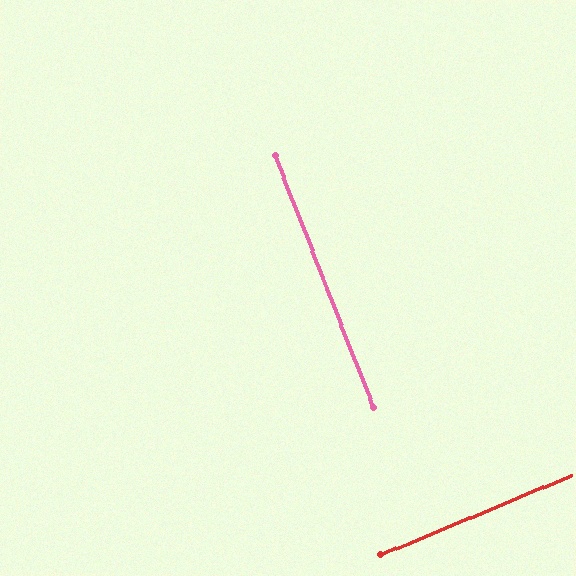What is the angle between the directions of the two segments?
Approximately 89 degrees.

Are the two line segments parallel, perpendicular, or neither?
Perpendicular — they meet at approximately 89°.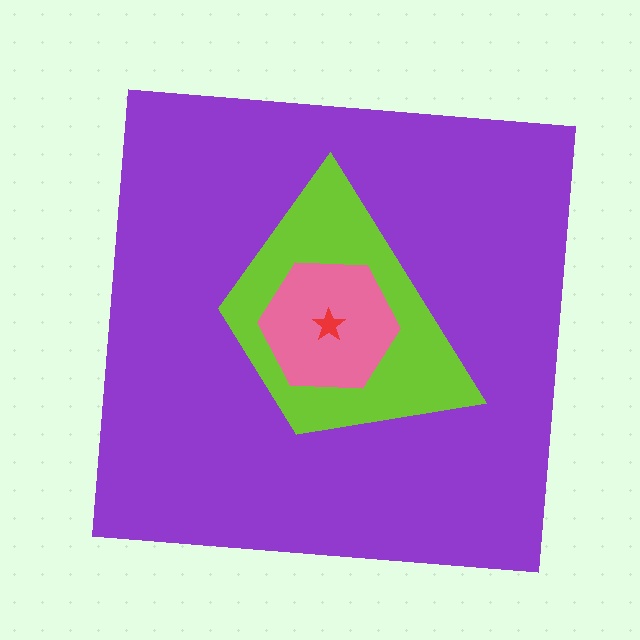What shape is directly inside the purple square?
The lime trapezoid.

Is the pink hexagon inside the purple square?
Yes.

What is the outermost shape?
The purple square.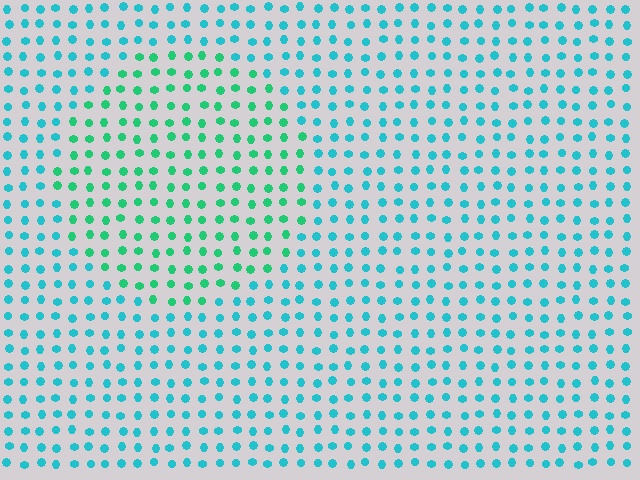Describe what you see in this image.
The image is filled with small cyan elements in a uniform arrangement. A circle-shaped region is visible where the elements are tinted to a slightly different hue, forming a subtle color boundary.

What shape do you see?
I see a circle.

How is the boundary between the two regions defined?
The boundary is defined purely by a slight shift in hue (about 34 degrees). Spacing, size, and orientation are identical on both sides.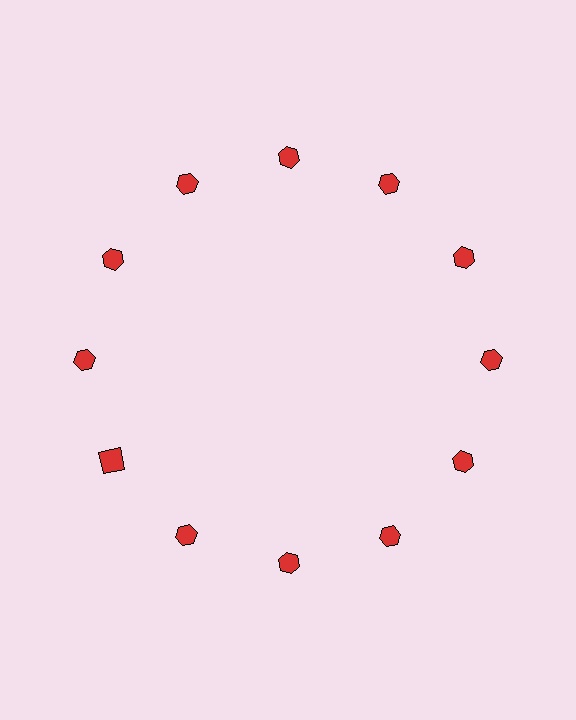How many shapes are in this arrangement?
There are 12 shapes arranged in a ring pattern.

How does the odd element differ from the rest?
It has a different shape: square instead of hexagon.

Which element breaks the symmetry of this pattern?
The red square at roughly the 8 o'clock position breaks the symmetry. All other shapes are red hexagons.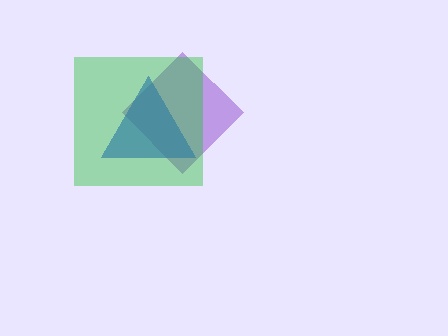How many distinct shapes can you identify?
There are 3 distinct shapes: a purple diamond, a blue triangle, a green square.